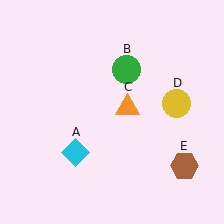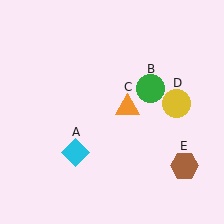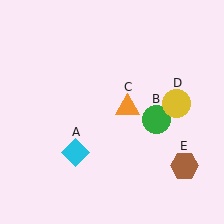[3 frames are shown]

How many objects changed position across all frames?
1 object changed position: green circle (object B).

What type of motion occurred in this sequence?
The green circle (object B) rotated clockwise around the center of the scene.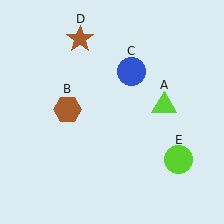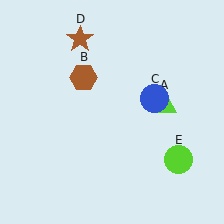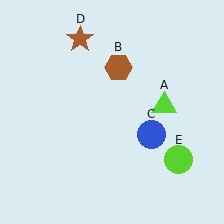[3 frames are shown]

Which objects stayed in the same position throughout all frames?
Lime triangle (object A) and brown star (object D) and lime circle (object E) remained stationary.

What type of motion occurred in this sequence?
The brown hexagon (object B), blue circle (object C) rotated clockwise around the center of the scene.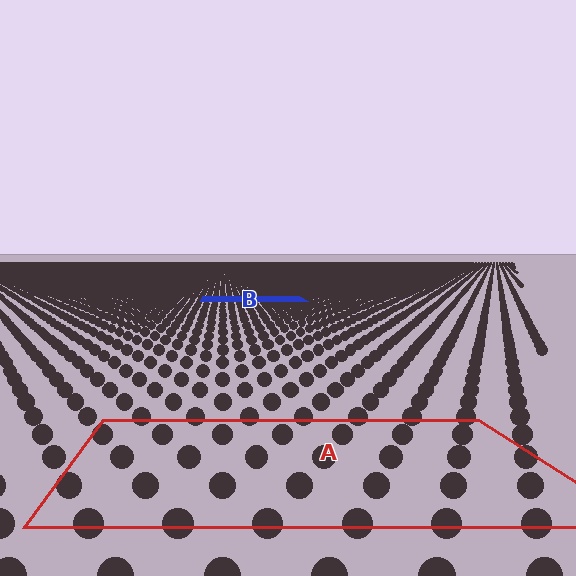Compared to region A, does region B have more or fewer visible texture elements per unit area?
Region B has more texture elements per unit area — they are packed more densely because it is farther away.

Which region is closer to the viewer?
Region A is closer. The texture elements there are larger and more spread out.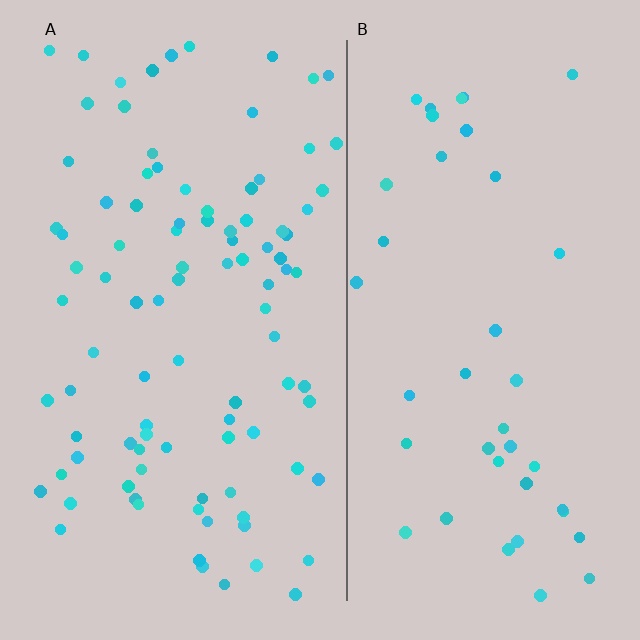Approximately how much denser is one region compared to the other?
Approximately 2.3× — region A over region B.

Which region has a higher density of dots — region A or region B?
A (the left).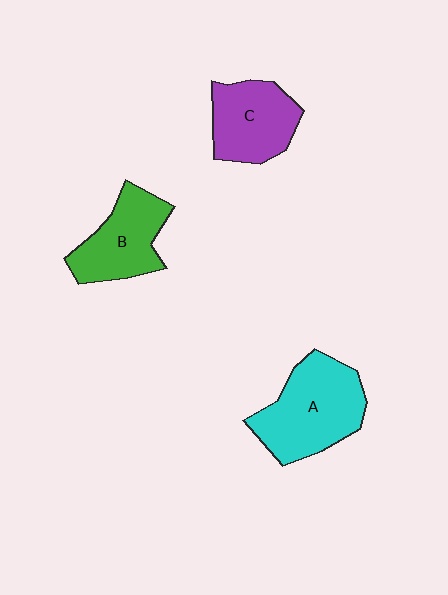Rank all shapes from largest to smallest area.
From largest to smallest: A (cyan), B (green), C (purple).